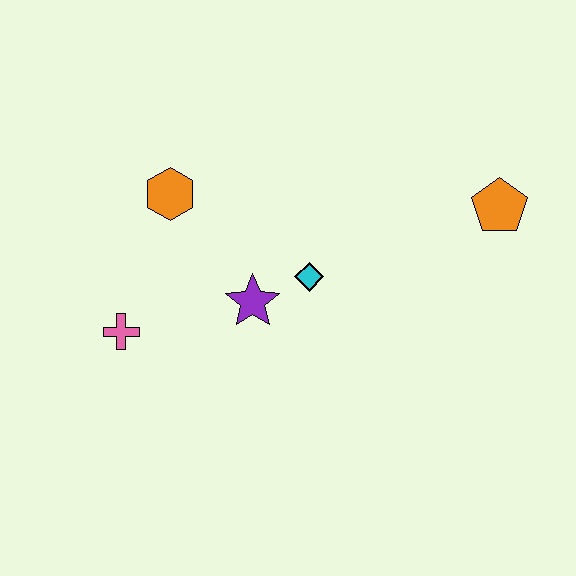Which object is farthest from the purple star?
The orange pentagon is farthest from the purple star.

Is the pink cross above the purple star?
No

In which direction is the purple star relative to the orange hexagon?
The purple star is below the orange hexagon.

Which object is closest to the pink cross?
The purple star is closest to the pink cross.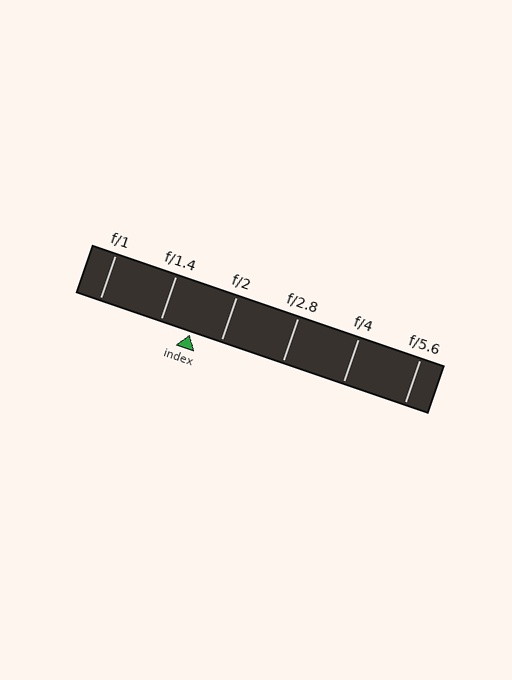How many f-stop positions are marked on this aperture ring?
There are 6 f-stop positions marked.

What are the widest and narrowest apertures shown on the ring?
The widest aperture shown is f/1 and the narrowest is f/5.6.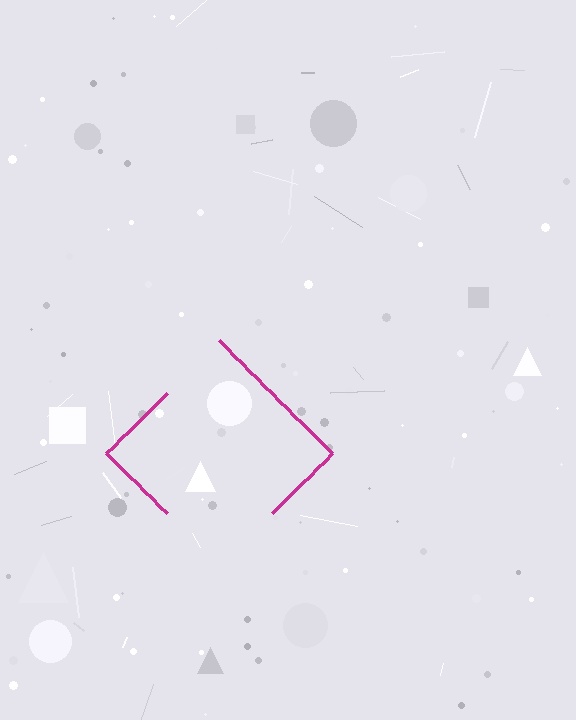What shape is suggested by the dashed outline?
The dashed outline suggests a diamond.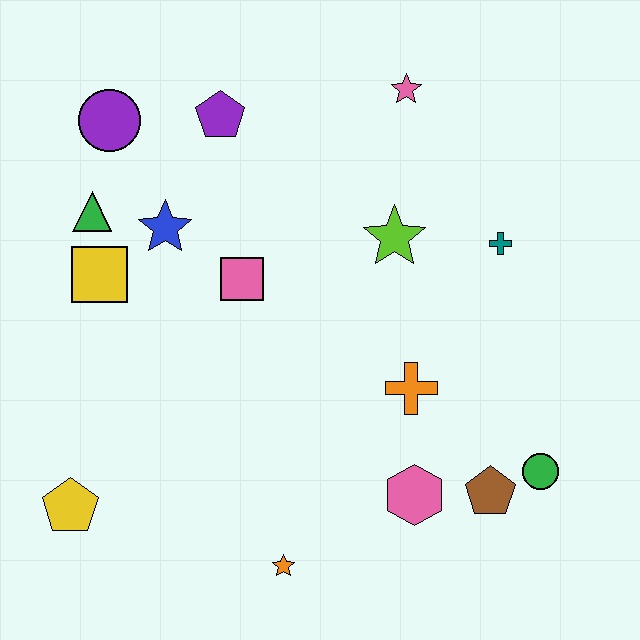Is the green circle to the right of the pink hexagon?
Yes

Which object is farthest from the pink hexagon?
The purple circle is farthest from the pink hexagon.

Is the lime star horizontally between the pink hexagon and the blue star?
Yes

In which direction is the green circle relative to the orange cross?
The green circle is to the right of the orange cross.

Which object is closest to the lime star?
The teal cross is closest to the lime star.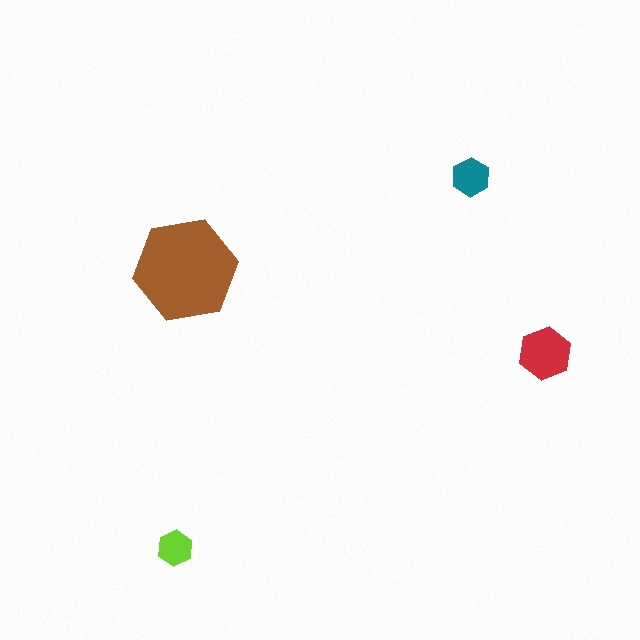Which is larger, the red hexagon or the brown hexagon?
The brown one.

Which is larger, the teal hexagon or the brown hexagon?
The brown one.